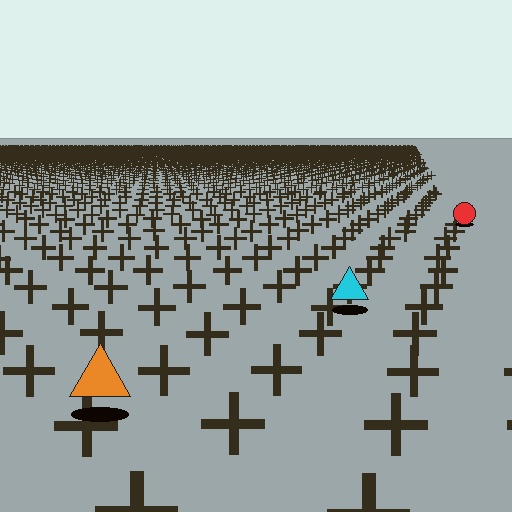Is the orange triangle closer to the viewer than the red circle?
Yes. The orange triangle is closer — you can tell from the texture gradient: the ground texture is coarser near it.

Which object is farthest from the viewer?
The red circle is farthest from the viewer. It appears smaller and the ground texture around it is denser.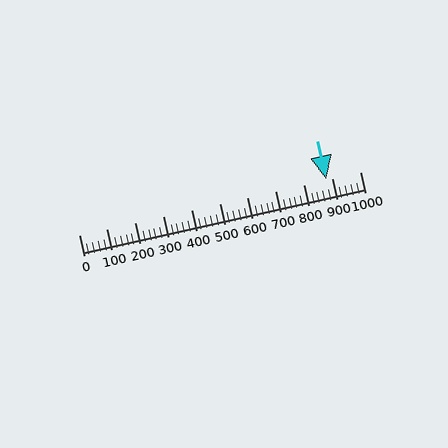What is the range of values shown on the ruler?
The ruler shows values from 0 to 1000.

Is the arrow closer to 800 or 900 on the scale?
The arrow is closer to 900.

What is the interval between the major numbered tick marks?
The major tick marks are spaced 100 units apart.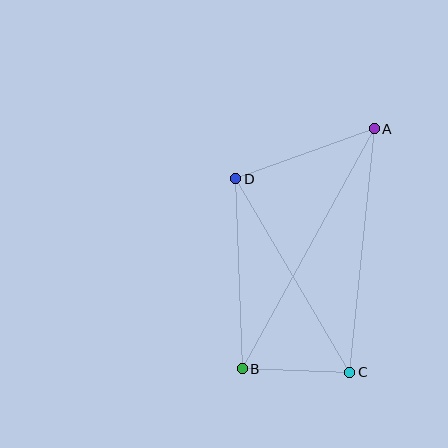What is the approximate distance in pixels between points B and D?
The distance between B and D is approximately 190 pixels.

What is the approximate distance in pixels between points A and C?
The distance between A and C is approximately 245 pixels.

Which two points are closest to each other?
Points B and C are closest to each other.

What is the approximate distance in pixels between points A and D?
The distance between A and D is approximately 147 pixels.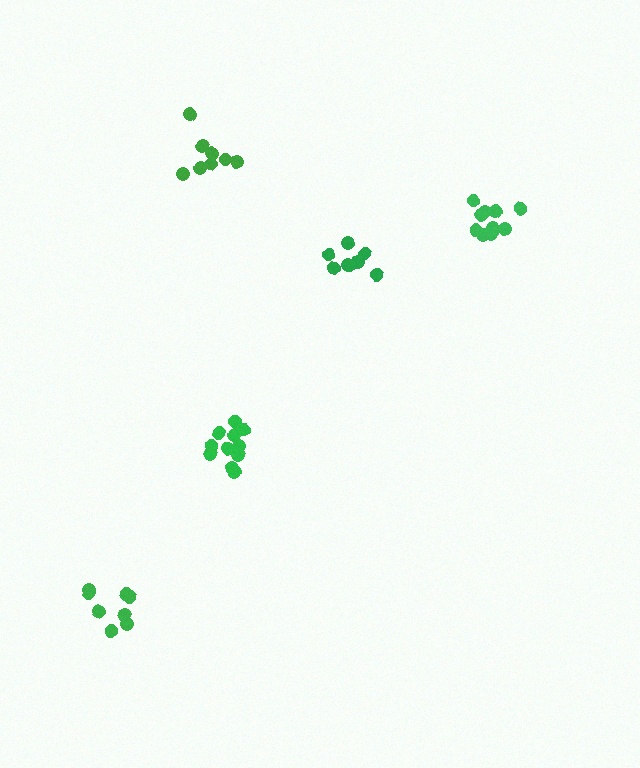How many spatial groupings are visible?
There are 5 spatial groupings.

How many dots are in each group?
Group 1: 8 dots, Group 2: 8 dots, Group 3: 8 dots, Group 4: 10 dots, Group 5: 11 dots (45 total).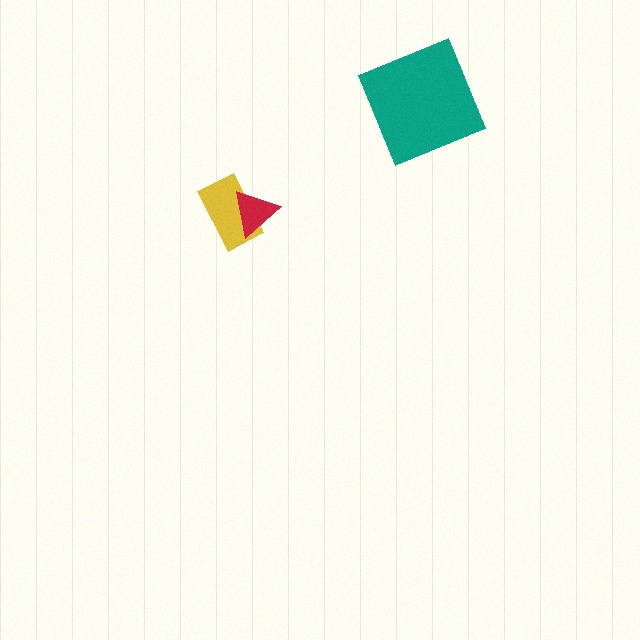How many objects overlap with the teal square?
0 objects overlap with the teal square.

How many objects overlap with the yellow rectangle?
1 object overlaps with the yellow rectangle.